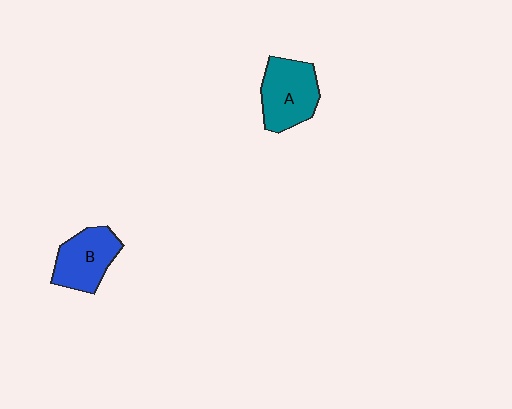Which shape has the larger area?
Shape A (teal).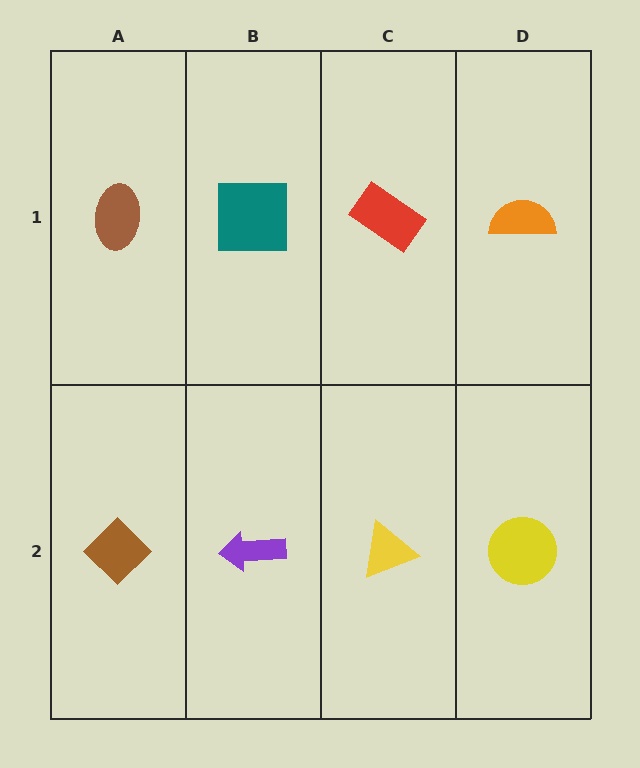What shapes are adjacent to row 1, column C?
A yellow triangle (row 2, column C), a teal square (row 1, column B), an orange semicircle (row 1, column D).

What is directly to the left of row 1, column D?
A red rectangle.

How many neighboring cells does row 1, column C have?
3.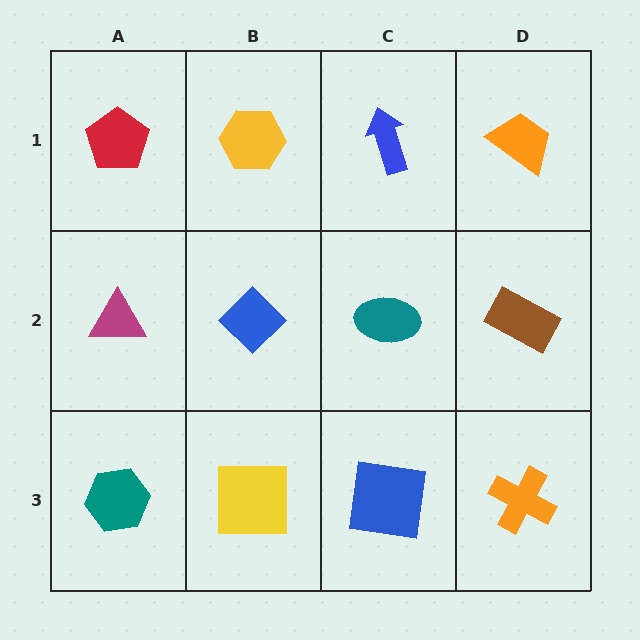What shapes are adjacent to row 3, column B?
A blue diamond (row 2, column B), a teal hexagon (row 3, column A), a blue square (row 3, column C).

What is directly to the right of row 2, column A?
A blue diamond.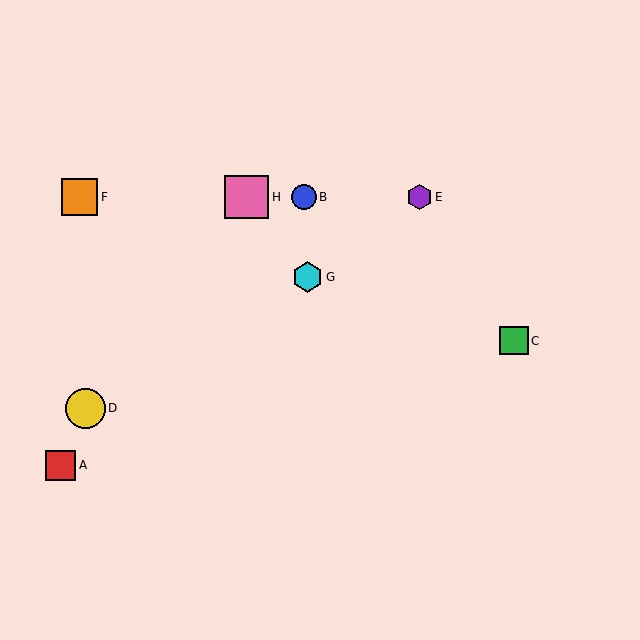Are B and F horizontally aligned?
Yes, both are at y≈197.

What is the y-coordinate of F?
Object F is at y≈197.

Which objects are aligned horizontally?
Objects B, E, F, H are aligned horizontally.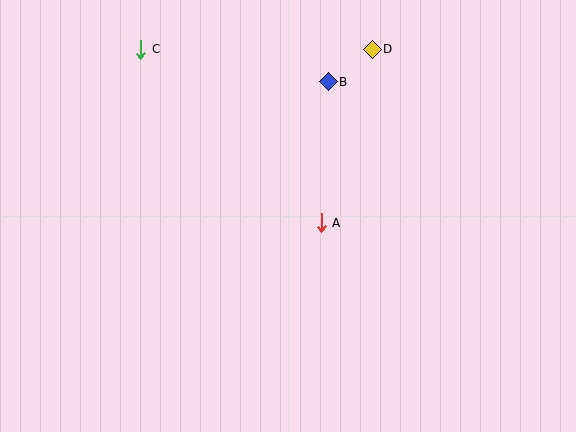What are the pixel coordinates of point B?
Point B is at (328, 82).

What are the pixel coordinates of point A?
Point A is at (321, 223).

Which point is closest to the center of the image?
Point A at (321, 223) is closest to the center.